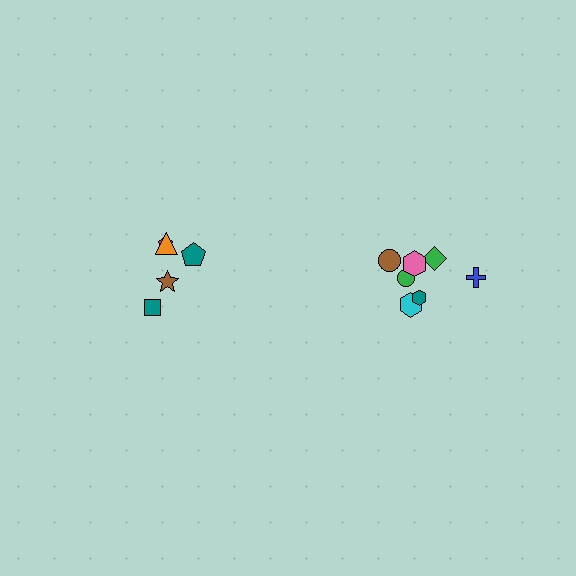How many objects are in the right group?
There are 7 objects.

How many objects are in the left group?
There are 5 objects.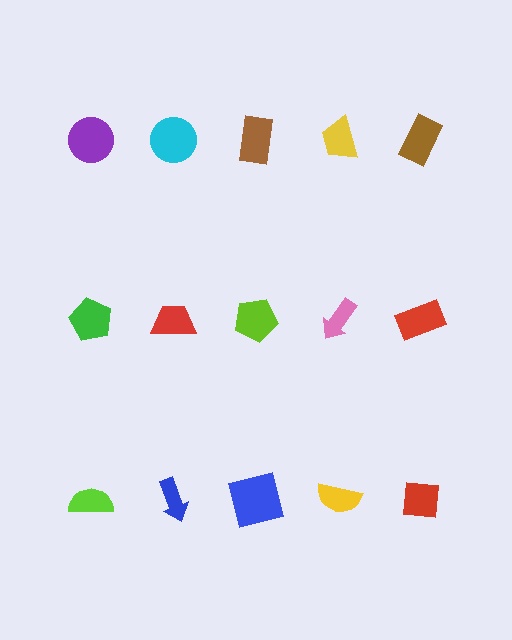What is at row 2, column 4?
A pink arrow.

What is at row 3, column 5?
A red square.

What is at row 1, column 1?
A purple circle.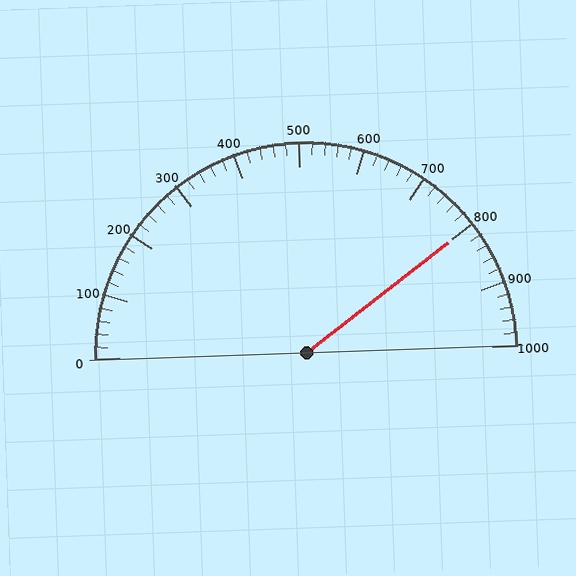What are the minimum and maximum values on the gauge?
The gauge ranges from 0 to 1000.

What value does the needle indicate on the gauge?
The needle indicates approximately 800.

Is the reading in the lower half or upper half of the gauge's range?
The reading is in the upper half of the range (0 to 1000).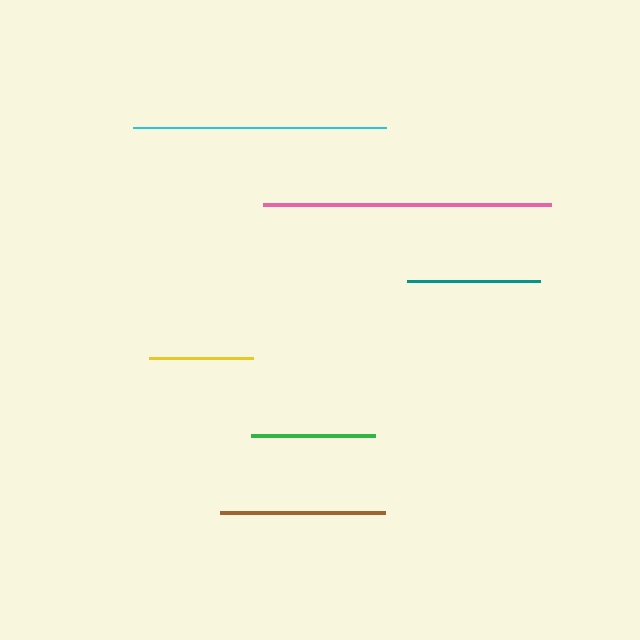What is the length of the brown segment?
The brown segment is approximately 165 pixels long.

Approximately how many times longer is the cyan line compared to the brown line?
The cyan line is approximately 1.5 times the length of the brown line.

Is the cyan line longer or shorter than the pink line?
The pink line is longer than the cyan line.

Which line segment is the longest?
The pink line is the longest at approximately 288 pixels.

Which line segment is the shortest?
The yellow line is the shortest at approximately 105 pixels.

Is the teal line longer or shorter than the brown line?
The brown line is longer than the teal line.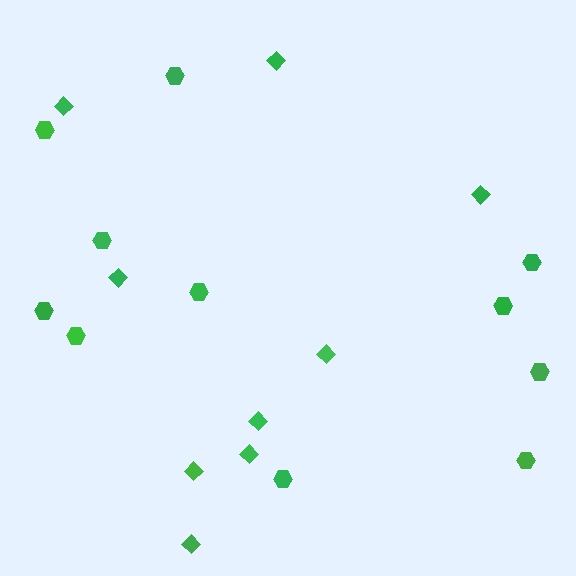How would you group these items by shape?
There are 2 groups: one group of hexagons (11) and one group of diamonds (9).